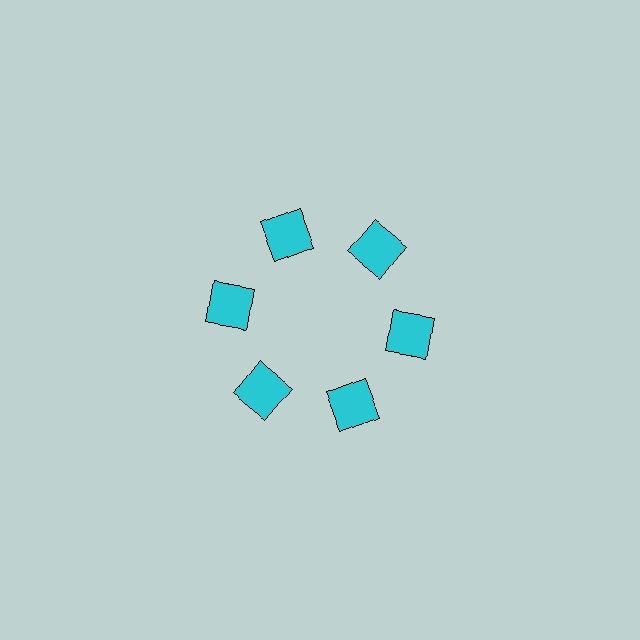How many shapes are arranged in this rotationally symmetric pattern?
There are 6 shapes, arranged in 6 groups of 1.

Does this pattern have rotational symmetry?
Yes, this pattern has 6-fold rotational symmetry. It looks the same after rotating 60 degrees around the center.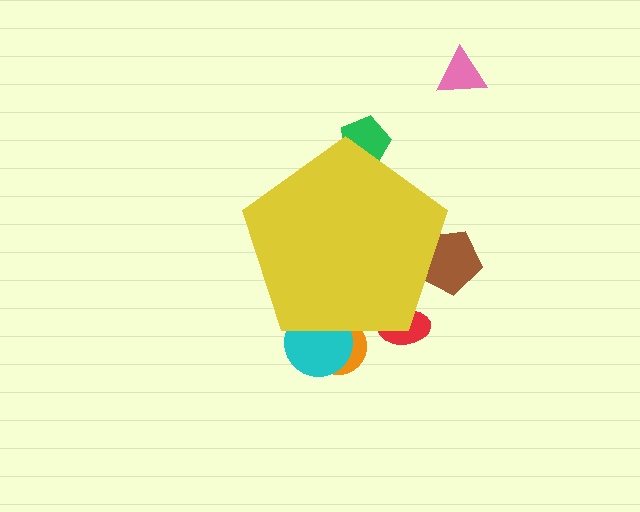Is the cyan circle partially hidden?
Yes, the cyan circle is partially hidden behind the yellow pentagon.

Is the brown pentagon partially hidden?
Yes, the brown pentagon is partially hidden behind the yellow pentagon.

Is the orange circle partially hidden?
Yes, the orange circle is partially hidden behind the yellow pentagon.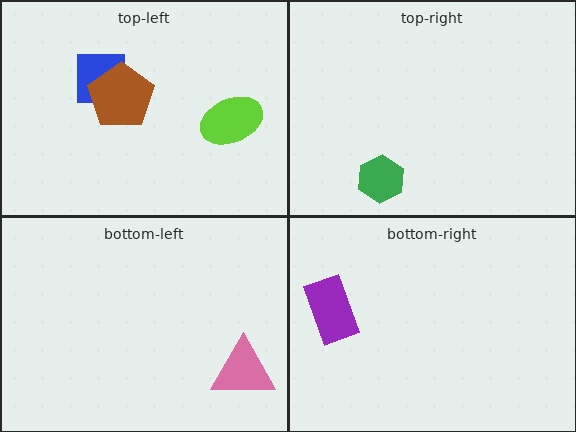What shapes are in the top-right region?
The green hexagon.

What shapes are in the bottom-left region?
The pink triangle.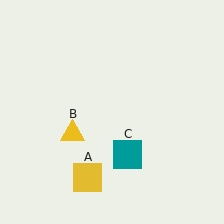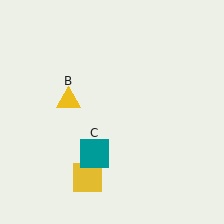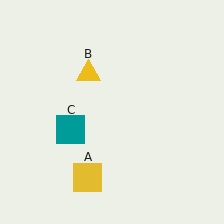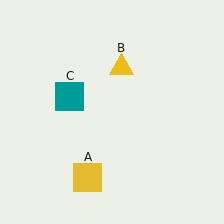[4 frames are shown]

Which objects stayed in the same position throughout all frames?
Yellow square (object A) remained stationary.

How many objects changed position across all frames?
2 objects changed position: yellow triangle (object B), teal square (object C).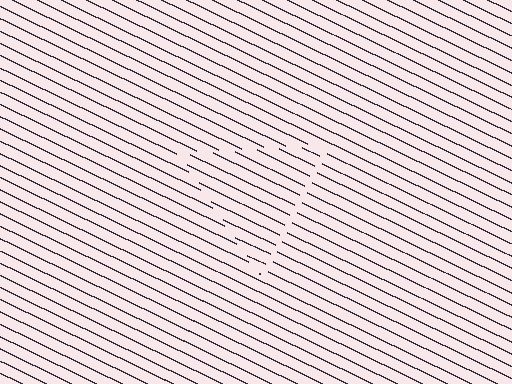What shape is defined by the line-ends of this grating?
An illusory triangle. The interior of the shape contains the same grating, shifted by half a period — the contour is defined by the phase discontinuity where line-ends from the inner and outer gratings abut.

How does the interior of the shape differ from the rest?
The interior of the shape contains the same grating, shifted by half a period — the contour is defined by the phase discontinuity where line-ends from the inner and outer gratings abut.